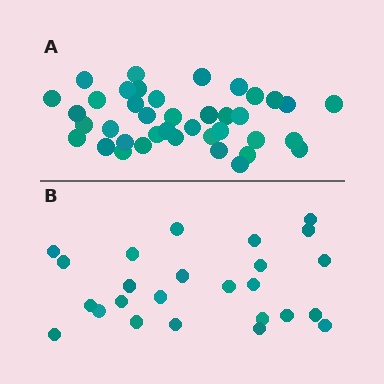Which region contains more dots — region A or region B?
Region A (the top region) has more dots.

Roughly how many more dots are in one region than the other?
Region A has approximately 15 more dots than region B.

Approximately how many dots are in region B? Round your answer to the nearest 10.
About 20 dots. (The exact count is 25, which rounds to 20.)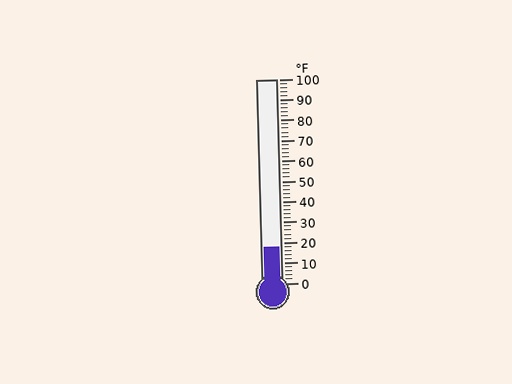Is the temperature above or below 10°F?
The temperature is above 10°F.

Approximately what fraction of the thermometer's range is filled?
The thermometer is filled to approximately 20% of its range.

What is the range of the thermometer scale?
The thermometer scale ranges from 0°F to 100°F.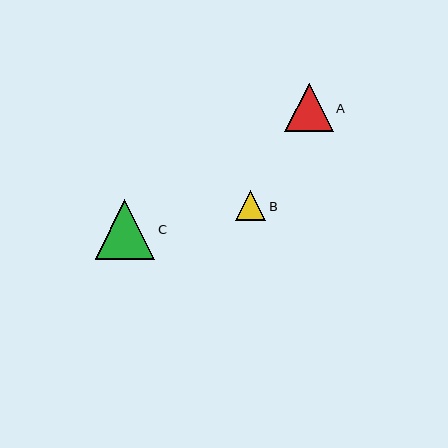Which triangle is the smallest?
Triangle B is the smallest with a size of approximately 30 pixels.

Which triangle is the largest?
Triangle C is the largest with a size of approximately 59 pixels.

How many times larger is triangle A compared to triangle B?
Triangle A is approximately 1.6 times the size of triangle B.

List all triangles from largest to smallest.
From largest to smallest: C, A, B.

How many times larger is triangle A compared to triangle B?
Triangle A is approximately 1.6 times the size of triangle B.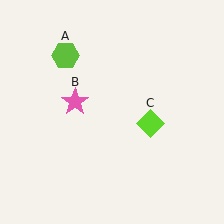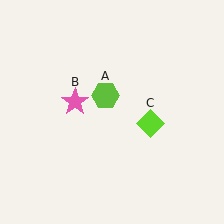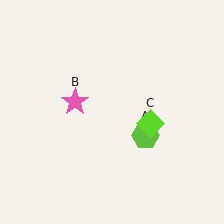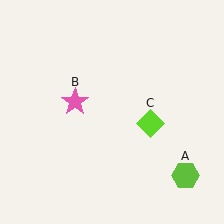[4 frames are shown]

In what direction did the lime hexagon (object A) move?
The lime hexagon (object A) moved down and to the right.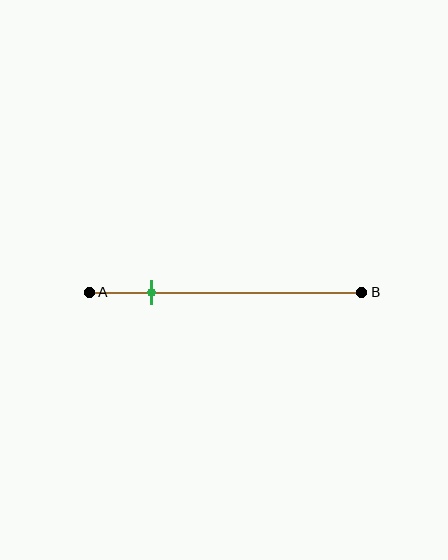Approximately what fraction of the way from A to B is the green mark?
The green mark is approximately 25% of the way from A to B.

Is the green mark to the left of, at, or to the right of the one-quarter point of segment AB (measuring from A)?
The green mark is approximately at the one-quarter point of segment AB.